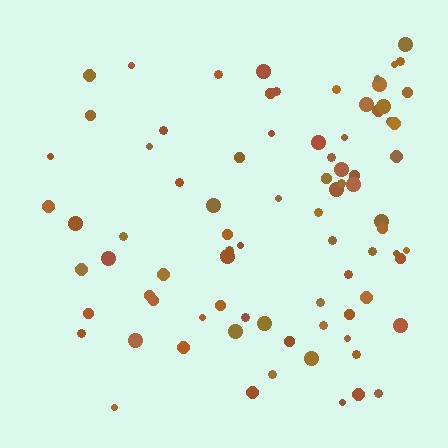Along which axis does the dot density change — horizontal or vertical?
Horizontal.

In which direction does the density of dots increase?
From left to right, with the right side densest.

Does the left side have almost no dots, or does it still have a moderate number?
Still a moderate number, just noticeably fewer than the right.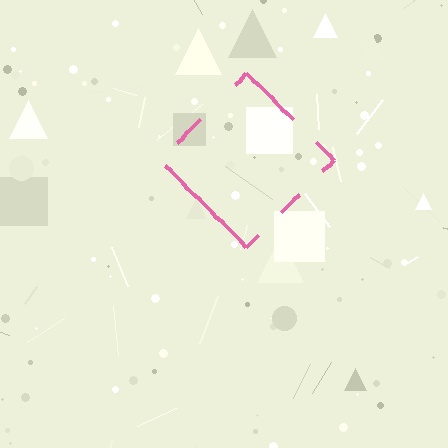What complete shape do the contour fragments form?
The contour fragments form a diamond.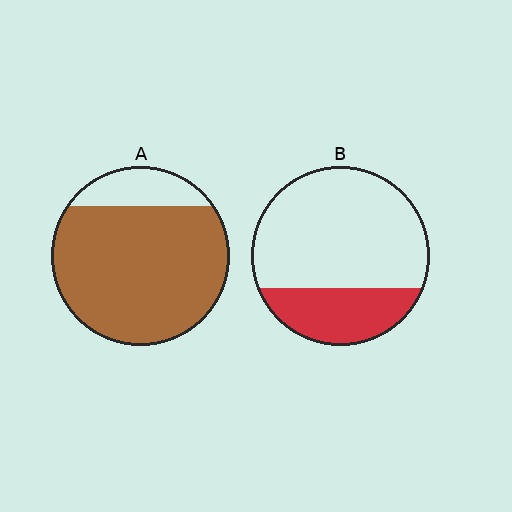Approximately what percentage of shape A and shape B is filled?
A is approximately 85% and B is approximately 30%.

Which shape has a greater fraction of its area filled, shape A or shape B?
Shape A.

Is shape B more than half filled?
No.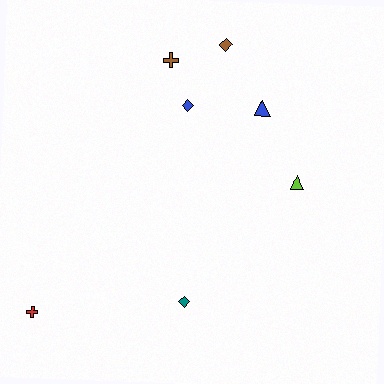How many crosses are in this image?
There are 2 crosses.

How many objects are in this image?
There are 7 objects.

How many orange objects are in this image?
There are no orange objects.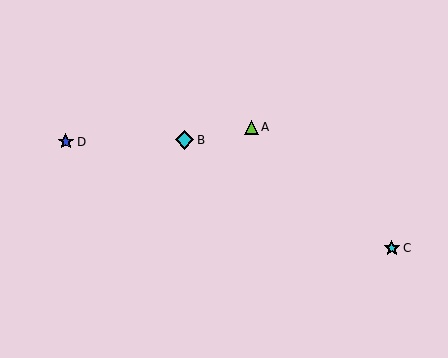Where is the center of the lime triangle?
The center of the lime triangle is at (251, 127).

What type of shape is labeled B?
Shape B is a cyan diamond.